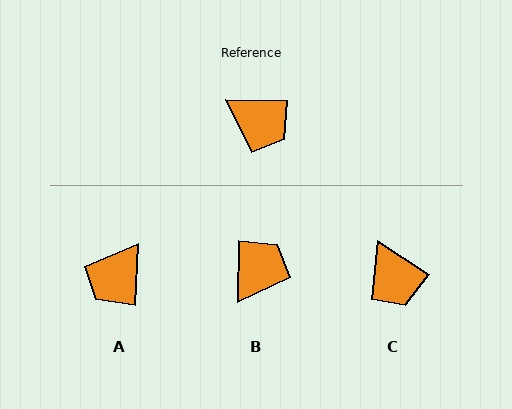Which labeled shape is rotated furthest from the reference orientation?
A, about 92 degrees away.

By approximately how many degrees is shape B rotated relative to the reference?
Approximately 90 degrees counter-clockwise.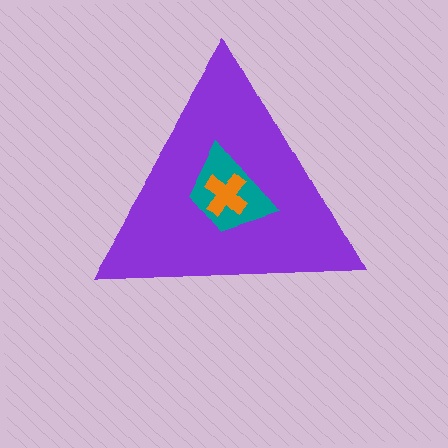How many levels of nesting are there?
3.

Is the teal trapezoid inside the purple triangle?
Yes.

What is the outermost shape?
The purple triangle.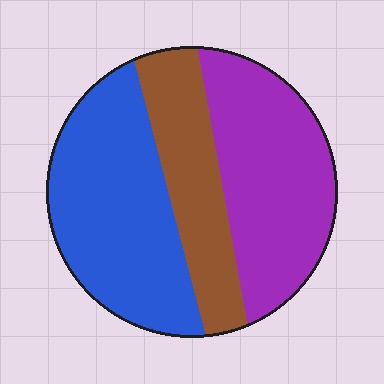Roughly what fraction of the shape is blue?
Blue takes up between a quarter and a half of the shape.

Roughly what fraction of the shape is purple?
Purple covers about 35% of the shape.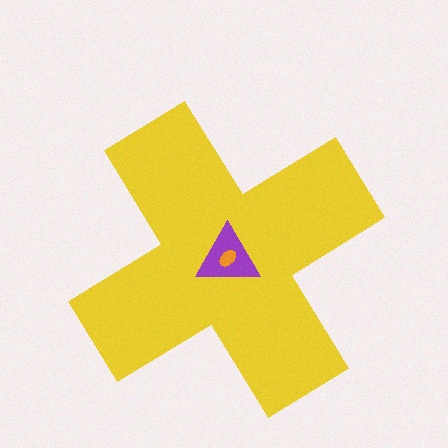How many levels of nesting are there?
3.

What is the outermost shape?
The yellow cross.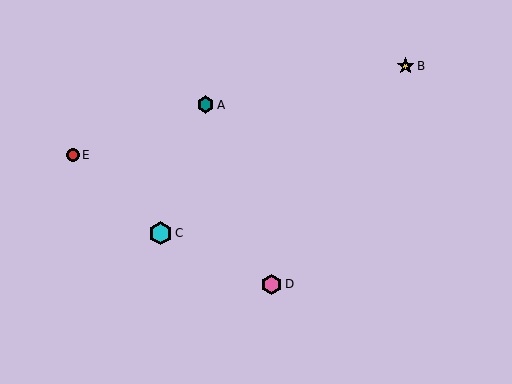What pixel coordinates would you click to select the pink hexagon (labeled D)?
Click at (271, 284) to select the pink hexagon D.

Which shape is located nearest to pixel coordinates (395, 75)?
The yellow star (labeled B) at (406, 66) is nearest to that location.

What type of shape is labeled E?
Shape E is a red circle.